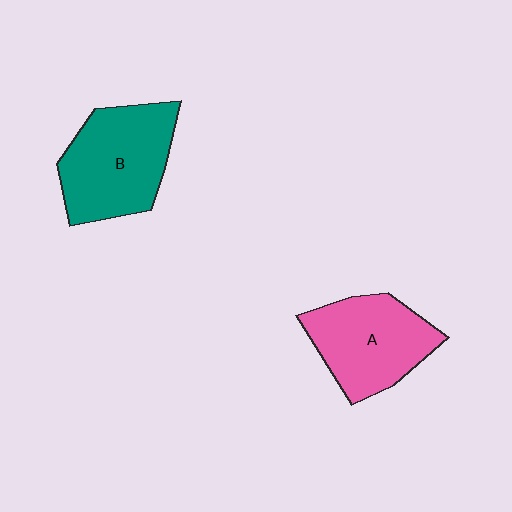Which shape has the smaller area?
Shape A (pink).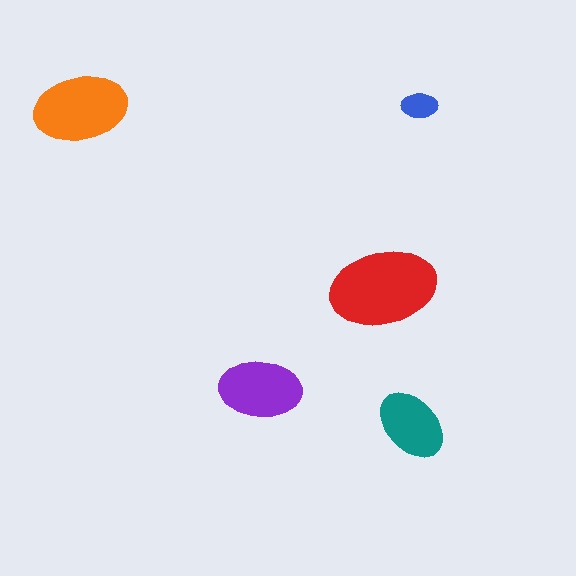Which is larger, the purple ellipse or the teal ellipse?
The purple one.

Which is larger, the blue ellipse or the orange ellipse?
The orange one.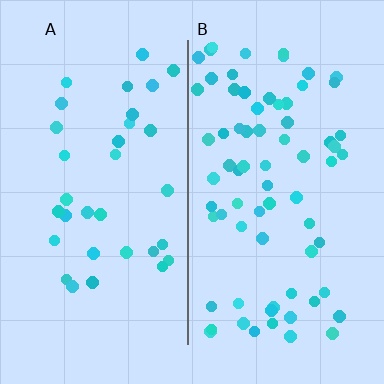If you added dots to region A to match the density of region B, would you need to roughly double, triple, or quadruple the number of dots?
Approximately double.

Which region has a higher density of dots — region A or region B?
B (the right).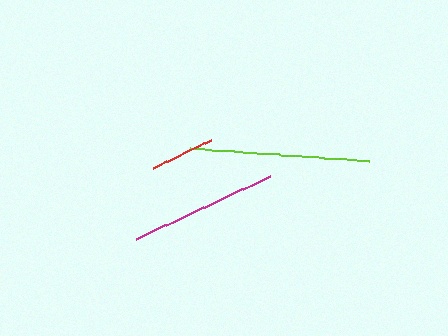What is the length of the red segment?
The red segment is approximately 65 pixels long.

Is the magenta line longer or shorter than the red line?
The magenta line is longer than the red line.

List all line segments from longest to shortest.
From longest to shortest: lime, magenta, red.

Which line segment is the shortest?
The red line is the shortest at approximately 65 pixels.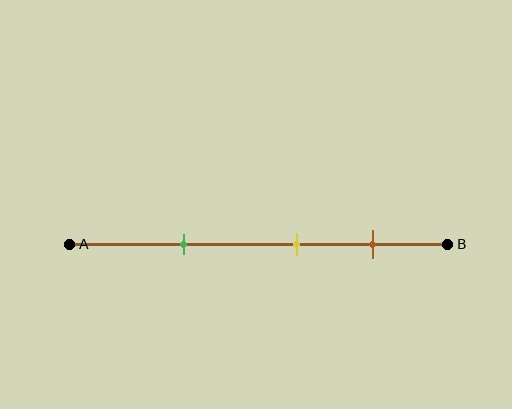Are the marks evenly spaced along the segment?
Yes, the marks are approximately evenly spaced.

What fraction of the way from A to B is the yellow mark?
The yellow mark is approximately 60% (0.6) of the way from A to B.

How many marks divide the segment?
There are 3 marks dividing the segment.